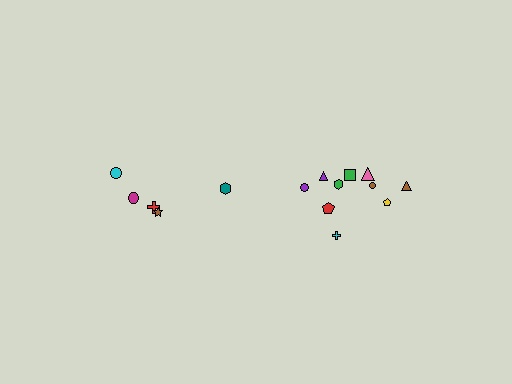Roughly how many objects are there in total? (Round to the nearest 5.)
Roughly 15 objects in total.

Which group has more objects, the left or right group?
The right group.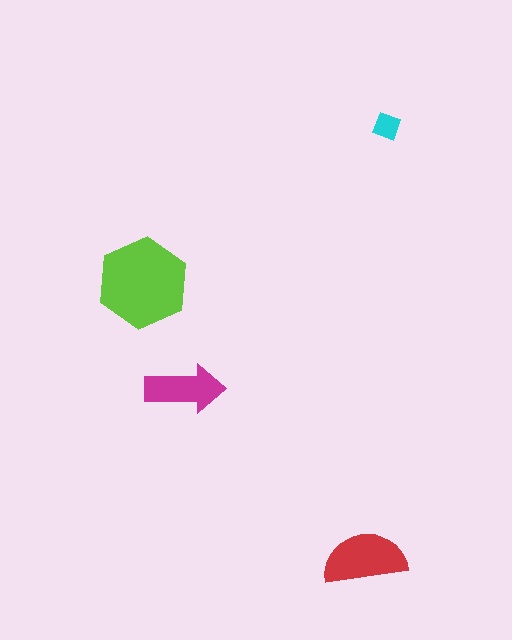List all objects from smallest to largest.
The cyan diamond, the magenta arrow, the red semicircle, the lime hexagon.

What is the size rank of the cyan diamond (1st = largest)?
4th.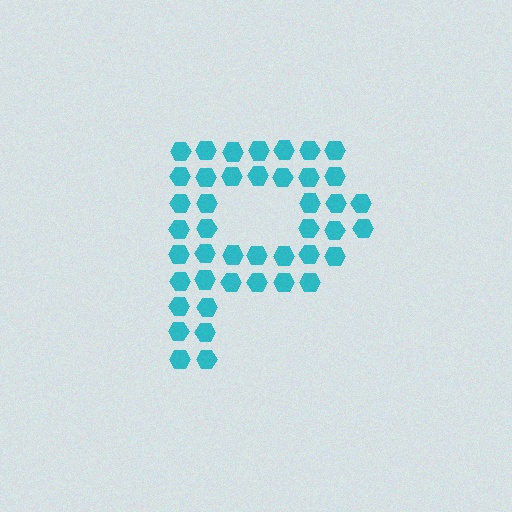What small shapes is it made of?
It is made of small hexagons.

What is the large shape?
The large shape is the letter P.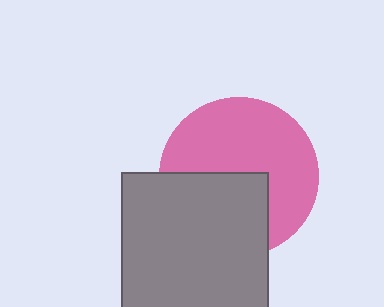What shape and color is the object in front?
The object in front is a gray square.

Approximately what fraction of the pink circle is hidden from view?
Roughly 40% of the pink circle is hidden behind the gray square.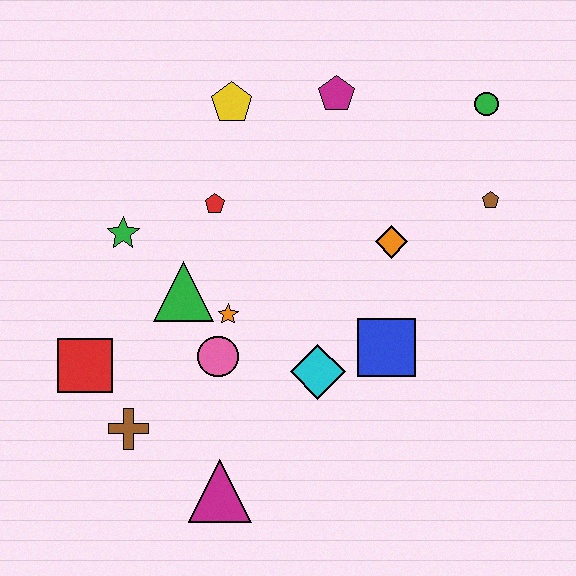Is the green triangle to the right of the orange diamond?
No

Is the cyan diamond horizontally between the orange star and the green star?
No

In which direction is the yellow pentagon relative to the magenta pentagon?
The yellow pentagon is to the left of the magenta pentagon.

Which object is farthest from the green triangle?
The green circle is farthest from the green triangle.